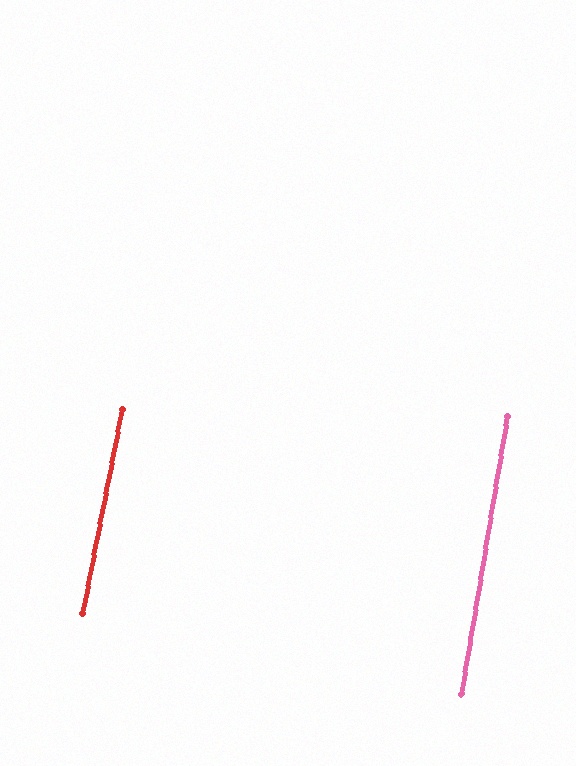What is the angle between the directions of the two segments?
Approximately 2 degrees.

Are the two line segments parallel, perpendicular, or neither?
Parallel — their directions differ by only 1.7°.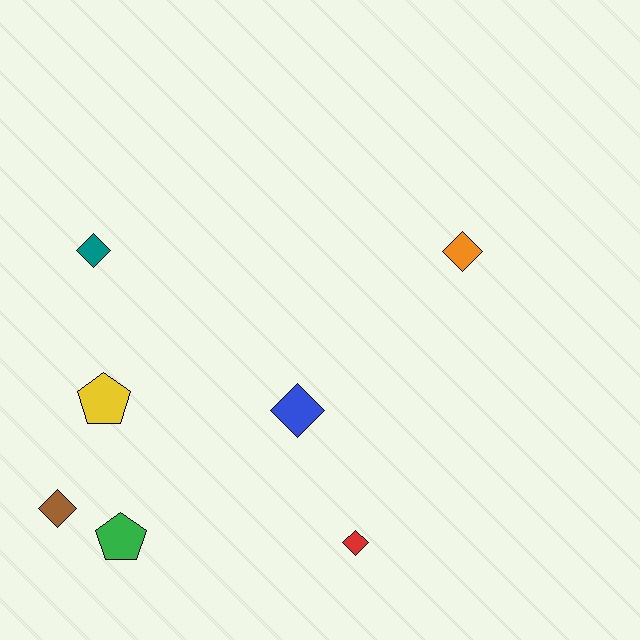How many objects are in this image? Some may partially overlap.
There are 7 objects.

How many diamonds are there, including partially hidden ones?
There are 5 diamonds.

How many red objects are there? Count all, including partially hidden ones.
There is 1 red object.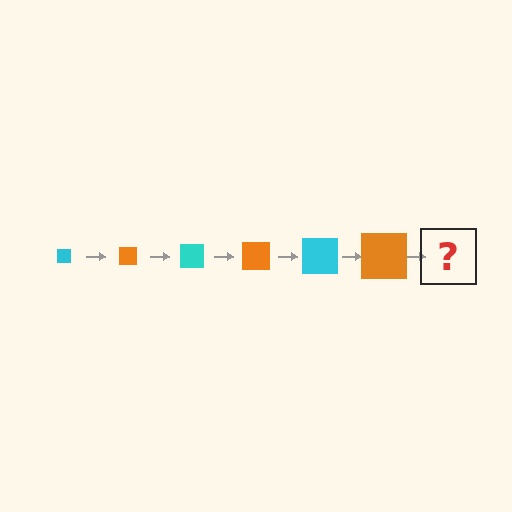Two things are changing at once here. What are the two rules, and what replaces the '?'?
The two rules are that the square grows larger each step and the color cycles through cyan and orange. The '?' should be a cyan square, larger than the previous one.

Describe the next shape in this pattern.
It should be a cyan square, larger than the previous one.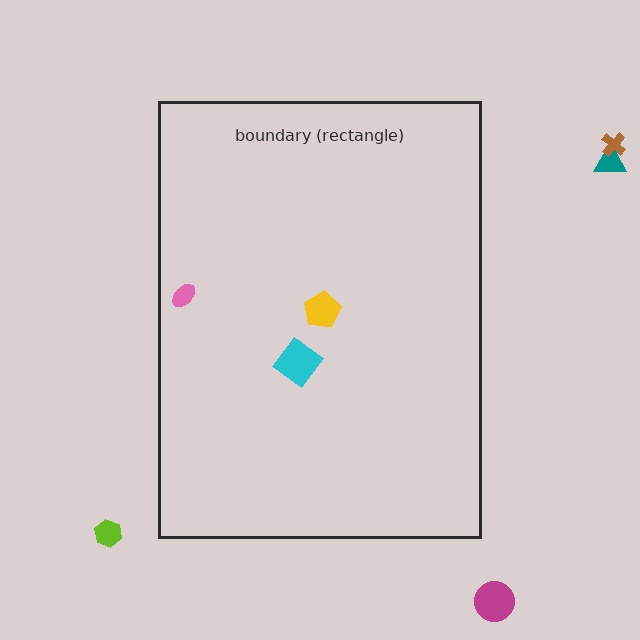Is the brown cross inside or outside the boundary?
Outside.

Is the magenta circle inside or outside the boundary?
Outside.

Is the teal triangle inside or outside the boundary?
Outside.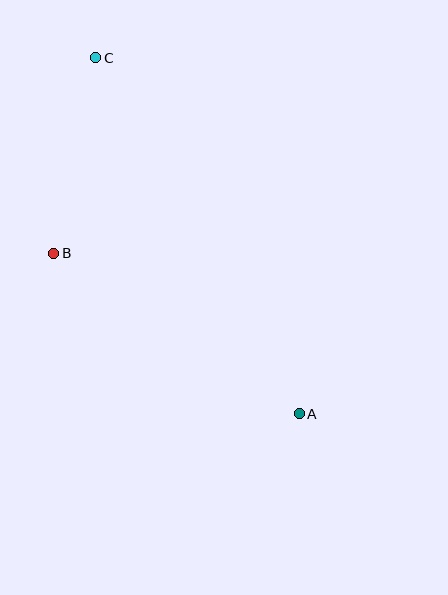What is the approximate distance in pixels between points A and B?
The distance between A and B is approximately 293 pixels.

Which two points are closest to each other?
Points B and C are closest to each other.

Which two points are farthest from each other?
Points A and C are farthest from each other.